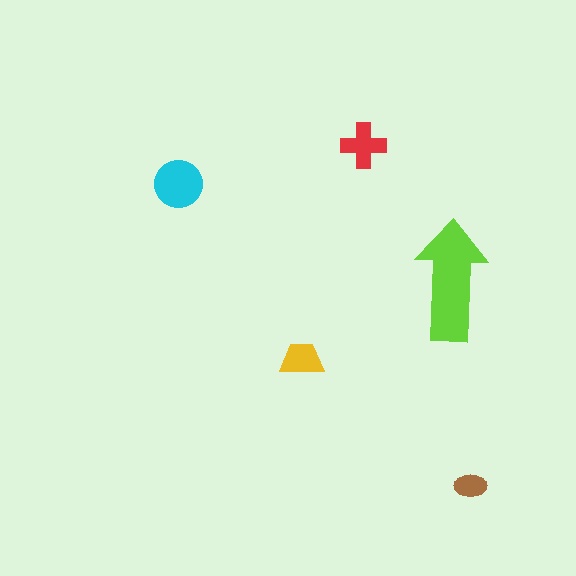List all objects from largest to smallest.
The lime arrow, the cyan circle, the red cross, the yellow trapezoid, the brown ellipse.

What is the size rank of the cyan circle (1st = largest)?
2nd.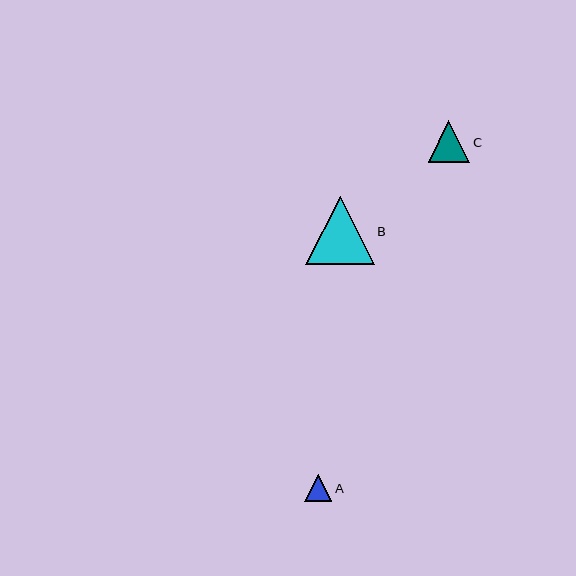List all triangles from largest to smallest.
From largest to smallest: B, C, A.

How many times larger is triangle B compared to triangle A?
Triangle B is approximately 2.5 times the size of triangle A.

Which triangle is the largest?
Triangle B is the largest with a size of approximately 68 pixels.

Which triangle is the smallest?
Triangle A is the smallest with a size of approximately 27 pixels.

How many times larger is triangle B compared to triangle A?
Triangle B is approximately 2.5 times the size of triangle A.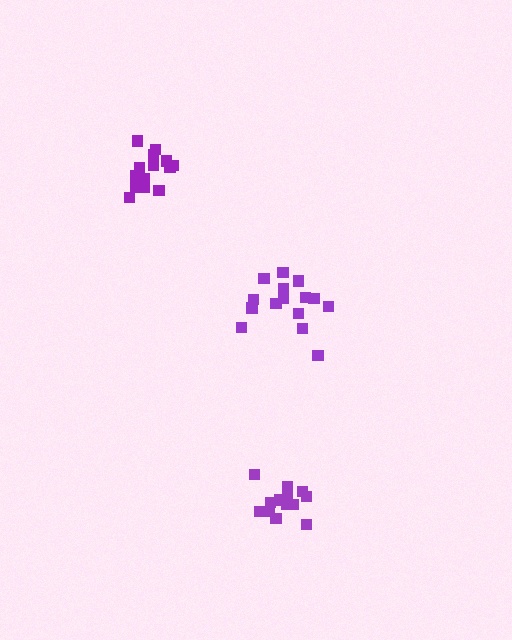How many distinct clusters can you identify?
There are 3 distinct clusters.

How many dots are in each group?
Group 1: 15 dots, Group 2: 18 dots, Group 3: 13 dots (46 total).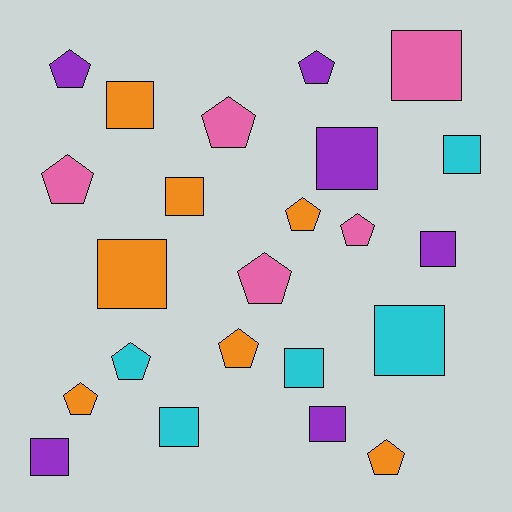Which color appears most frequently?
Orange, with 7 objects.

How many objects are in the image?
There are 23 objects.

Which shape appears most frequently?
Square, with 12 objects.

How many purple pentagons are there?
There are 2 purple pentagons.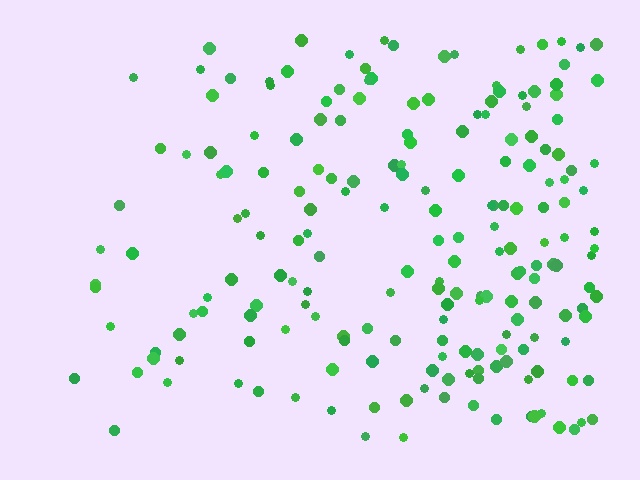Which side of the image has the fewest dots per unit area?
The left.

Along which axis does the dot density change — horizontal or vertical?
Horizontal.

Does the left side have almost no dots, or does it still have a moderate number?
Still a moderate number, just noticeably fewer than the right.